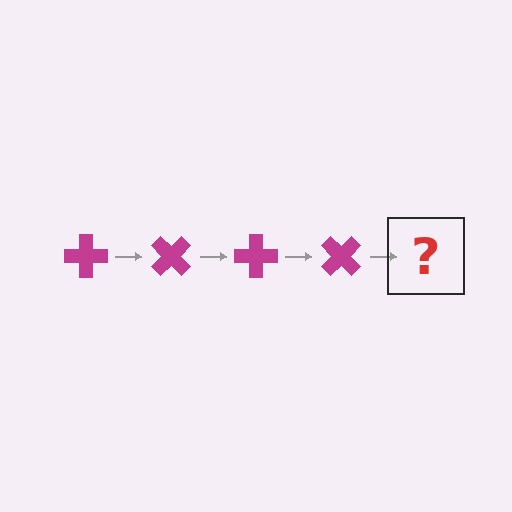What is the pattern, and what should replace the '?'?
The pattern is that the cross rotates 45 degrees each step. The '?' should be a magenta cross rotated 180 degrees.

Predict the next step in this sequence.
The next step is a magenta cross rotated 180 degrees.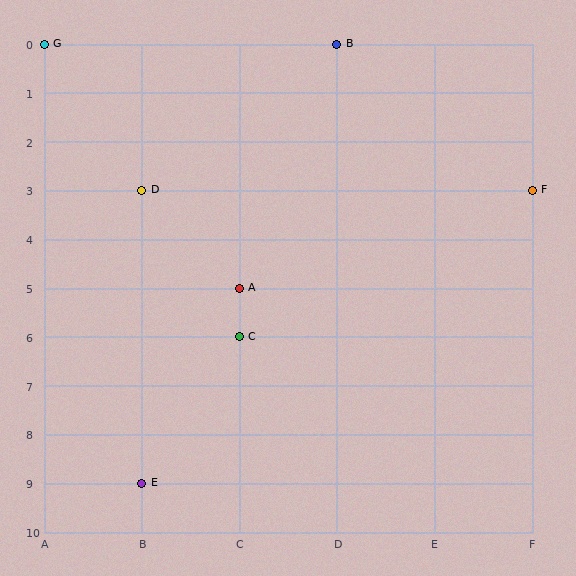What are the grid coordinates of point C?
Point C is at grid coordinates (C, 6).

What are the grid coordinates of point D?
Point D is at grid coordinates (B, 3).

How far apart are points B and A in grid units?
Points B and A are 1 column and 5 rows apart (about 5.1 grid units diagonally).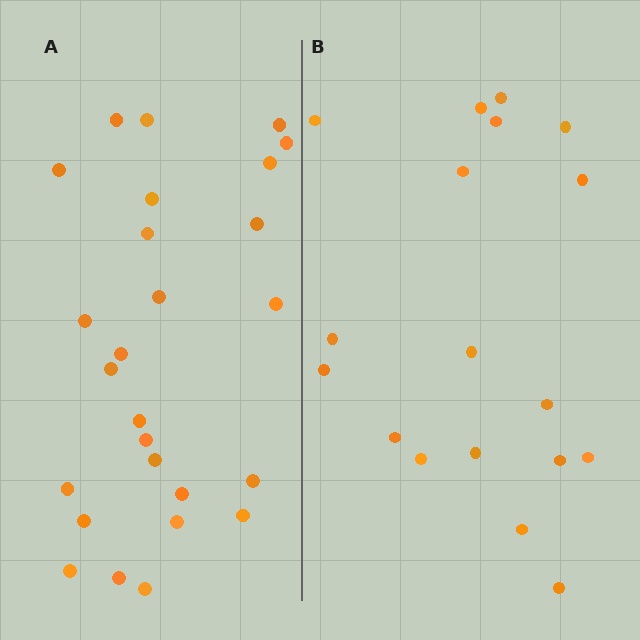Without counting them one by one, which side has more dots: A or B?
Region A (the left region) has more dots.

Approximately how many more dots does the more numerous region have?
Region A has roughly 8 or so more dots than region B.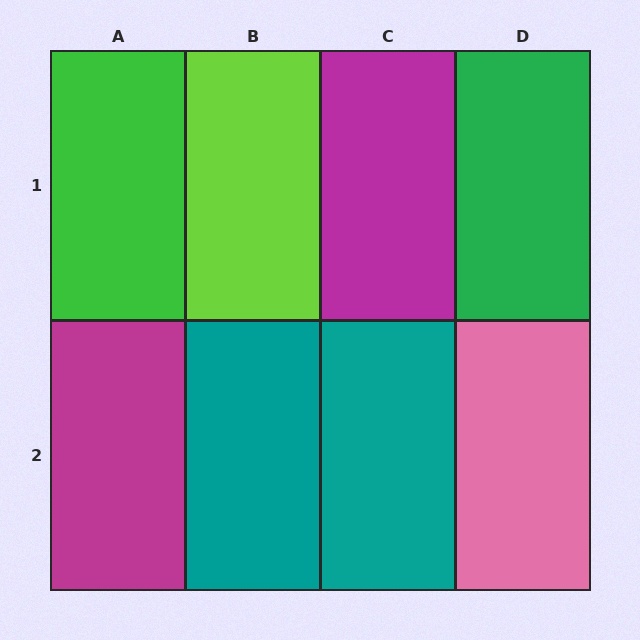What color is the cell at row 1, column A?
Green.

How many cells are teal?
2 cells are teal.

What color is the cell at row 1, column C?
Magenta.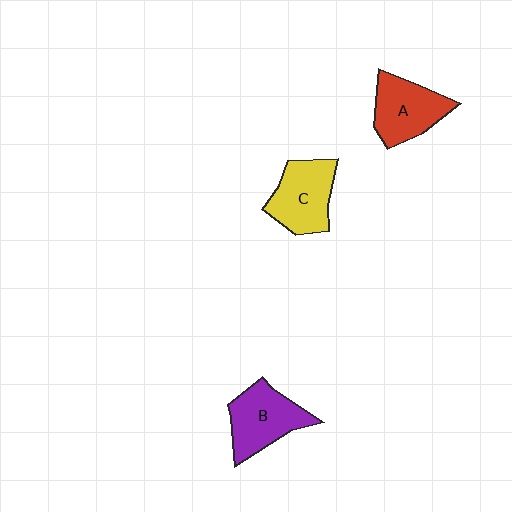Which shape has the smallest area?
Shape A (red).